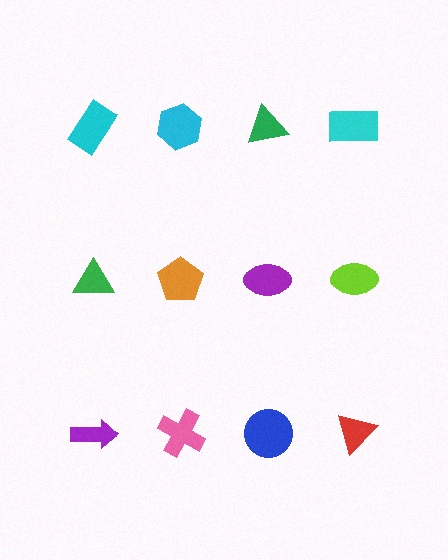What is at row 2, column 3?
A purple ellipse.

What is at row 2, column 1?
A green triangle.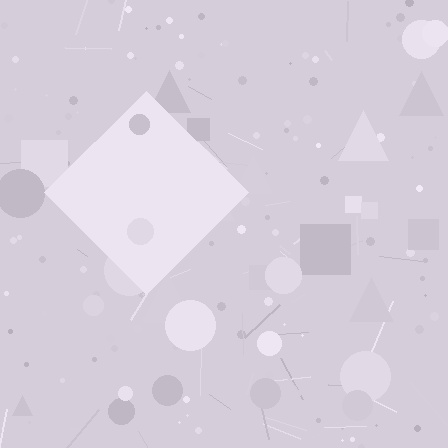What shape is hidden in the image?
A diamond is hidden in the image.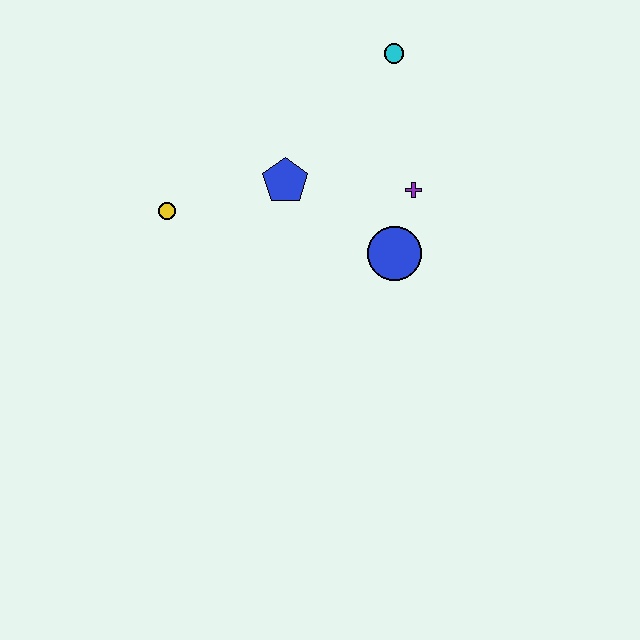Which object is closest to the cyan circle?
The purple cross is closest to the cyan circle.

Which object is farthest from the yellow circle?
The cyan circle is farthest from the yellow circle.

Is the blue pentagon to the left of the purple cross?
Yes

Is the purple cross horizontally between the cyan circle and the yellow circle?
No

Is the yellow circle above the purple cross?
No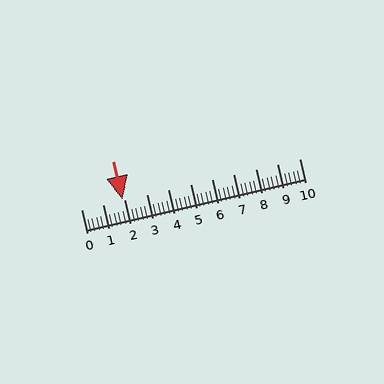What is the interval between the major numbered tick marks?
The major tick marks are spaced 1 units apart.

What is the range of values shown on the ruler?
The ruler shows values from 0 to 10.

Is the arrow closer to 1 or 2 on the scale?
The arrow is closer to 2.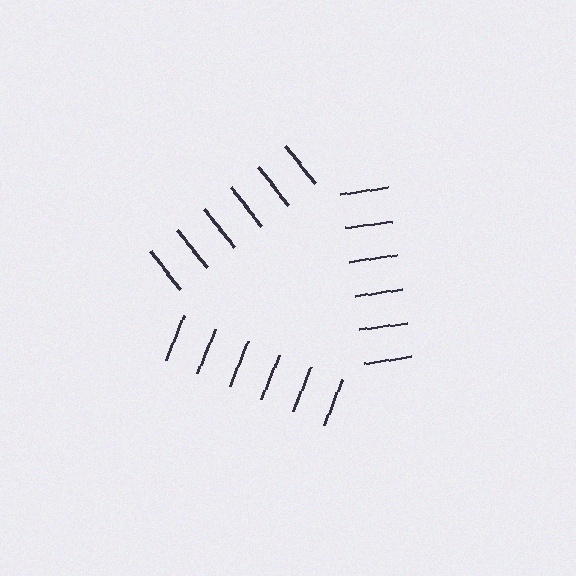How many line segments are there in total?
18 — 6 along each of the 3 edges.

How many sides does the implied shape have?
3 sides — the line-ends trace a triangle.